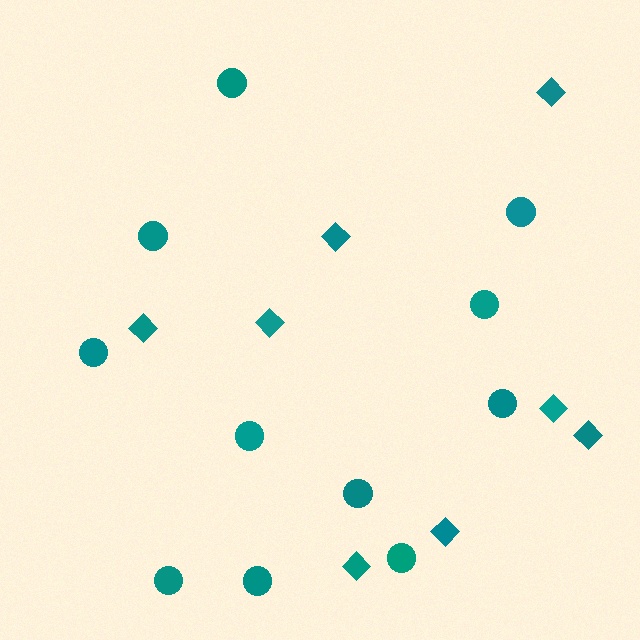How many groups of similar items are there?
There are 2 groups: one group of diamonds (8) and one group of circles (11).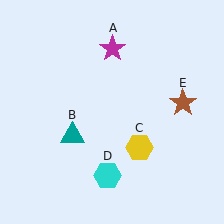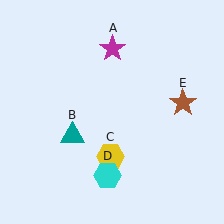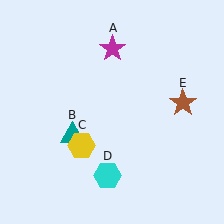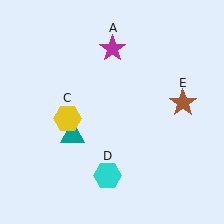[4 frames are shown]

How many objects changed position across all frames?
1 object changed position: yellow hexagon (object C).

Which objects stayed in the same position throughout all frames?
Magenta star (object A) and teal triangle (object B) and cyan hexagon (object D) and brown star (object E) remained stationary.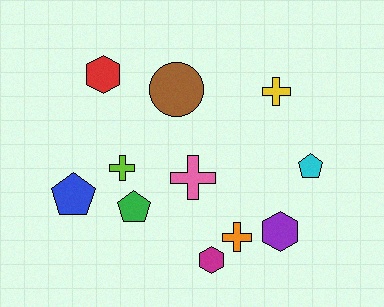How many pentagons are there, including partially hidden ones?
There are 3 pentagons.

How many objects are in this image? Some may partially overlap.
There are 11 objects.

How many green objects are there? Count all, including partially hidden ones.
There is 1 green object.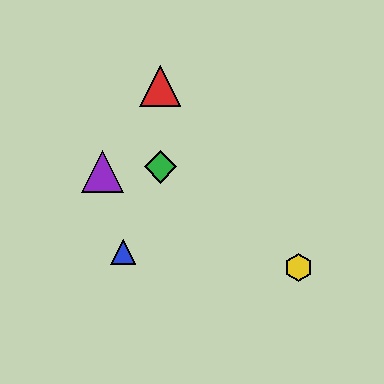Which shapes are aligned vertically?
The red triangle, the green diamond are aligned vertically.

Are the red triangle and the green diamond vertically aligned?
Yes, both are at x≈160.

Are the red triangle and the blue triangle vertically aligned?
No, the red triangle is at x≈160 and the blue triangle is at x≈123.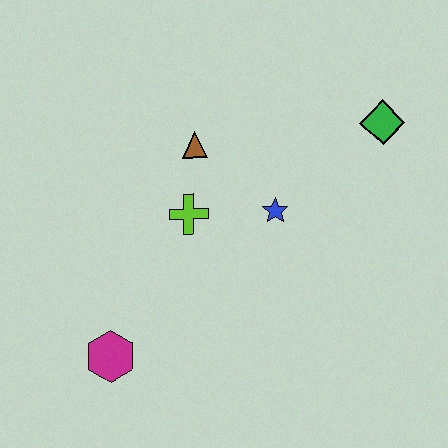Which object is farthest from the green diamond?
The magenta hexagon is farthest from the green diamond.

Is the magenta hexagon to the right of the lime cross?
No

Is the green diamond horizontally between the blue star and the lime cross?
No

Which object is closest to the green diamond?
The blue star is closest to the green diamond.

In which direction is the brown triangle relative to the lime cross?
The brown triangle is above the lime cross.